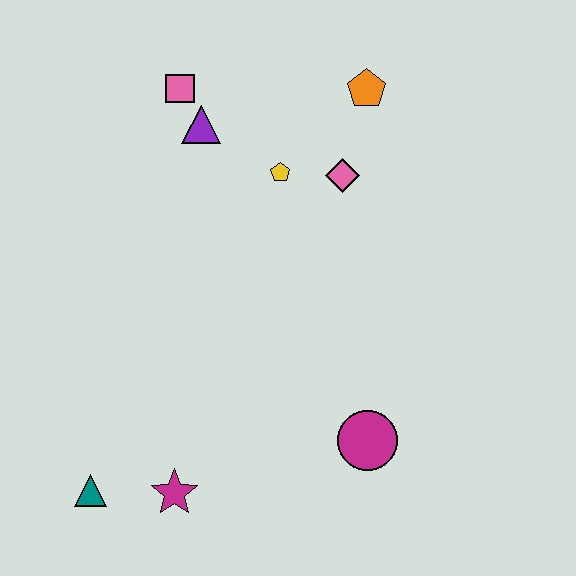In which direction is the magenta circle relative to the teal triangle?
The magenta circle is to the right of the teal triangle.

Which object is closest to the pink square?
The purple triangle is closest to the pink square.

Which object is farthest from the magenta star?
The orange pentagon is farthest from the magenta star.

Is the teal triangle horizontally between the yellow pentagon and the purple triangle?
No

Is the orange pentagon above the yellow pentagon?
Yes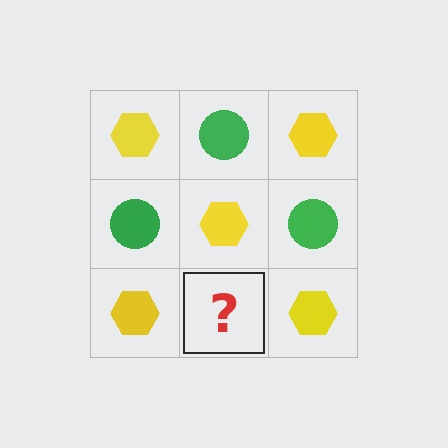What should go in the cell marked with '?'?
The missing cell should contain a green circle.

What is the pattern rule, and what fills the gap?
The rule is that it alternates yellow hexagon and green circle in a checkerboard pattern. The gap should be filled with a green circle.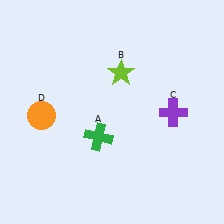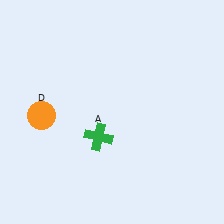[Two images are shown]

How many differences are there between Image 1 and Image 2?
There are 2 differences between the two images.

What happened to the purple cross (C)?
The purple cross (C) was removed in Image 2. It was in the bottom-right area of Image 1.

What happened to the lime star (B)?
The lime star (B) was removed in Image 2. It was in the top-right area of Image 1.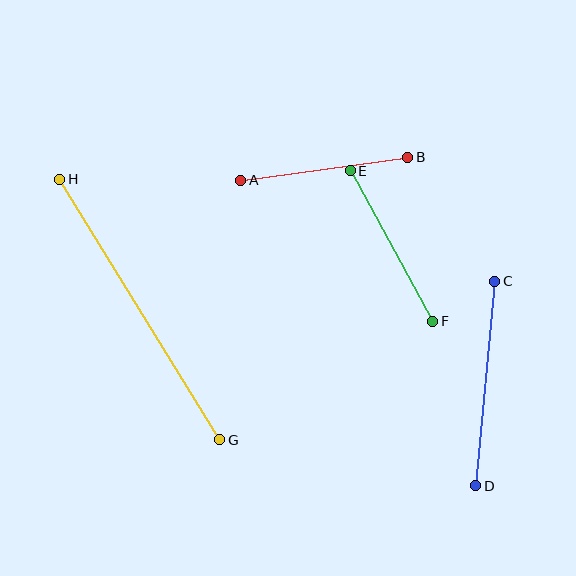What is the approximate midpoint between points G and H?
The midpoint is at approximately (140, 310) pixels.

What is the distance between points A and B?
The distance is approximately 169 pixels.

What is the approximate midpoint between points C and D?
The midpoint is at approximately (485, 384) pixels.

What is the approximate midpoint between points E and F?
The midpoint is at approximately (392, 246) pixels.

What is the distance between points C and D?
The distance is approximately 205 pixels.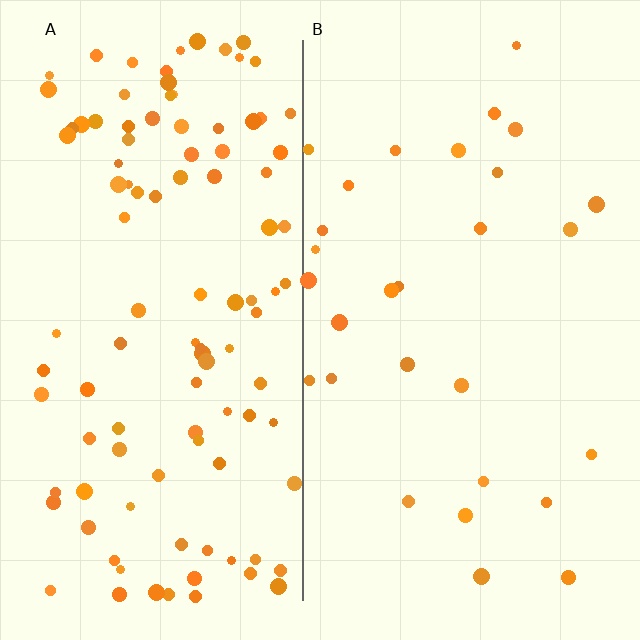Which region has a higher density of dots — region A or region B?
A (the left).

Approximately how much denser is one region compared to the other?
Approximately 3.7× — region A over region B.